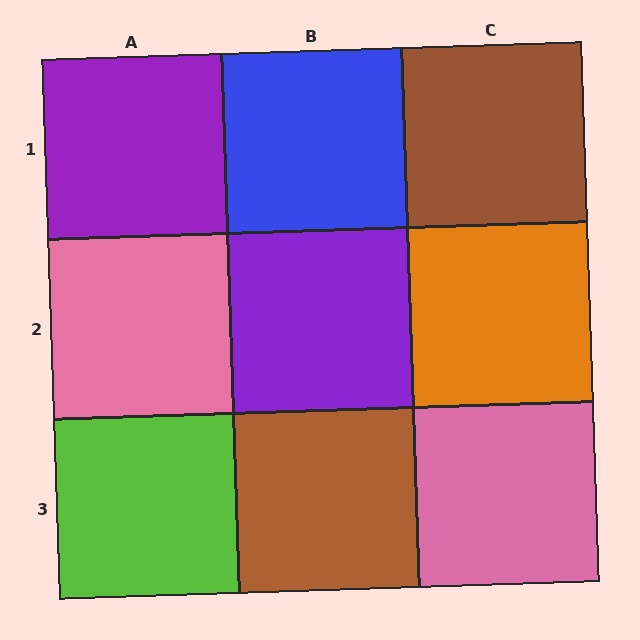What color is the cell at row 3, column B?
Brown.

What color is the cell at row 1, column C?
Brown.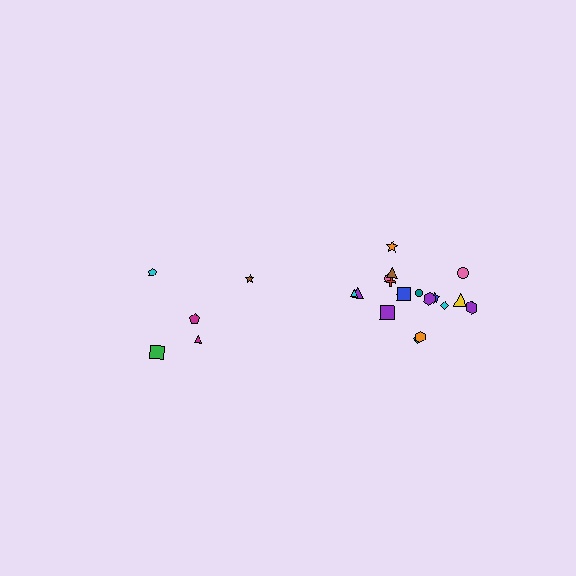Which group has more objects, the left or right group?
The right group.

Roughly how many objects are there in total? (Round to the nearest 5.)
Roughly 25 objects in total.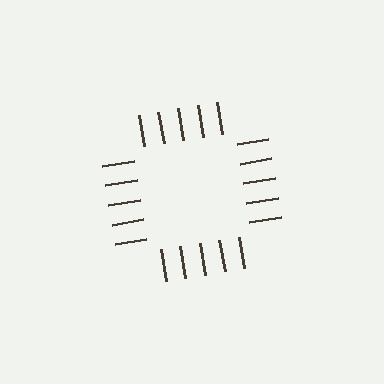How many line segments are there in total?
20 — 5 along each of the 4 edges.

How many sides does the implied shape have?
4 sides — the line-ends trace a square.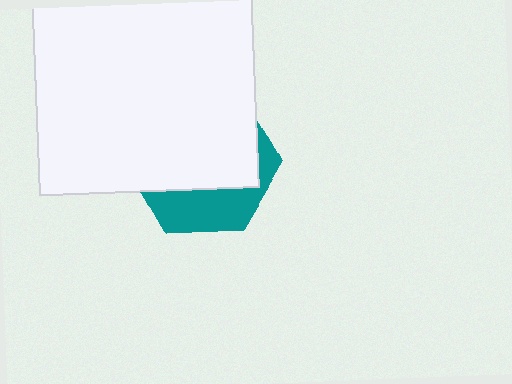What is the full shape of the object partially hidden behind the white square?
The partially hidden object is a teal hexagon.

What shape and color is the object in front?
The object in front is a white square.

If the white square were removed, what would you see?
You would see the complete teal hexagon.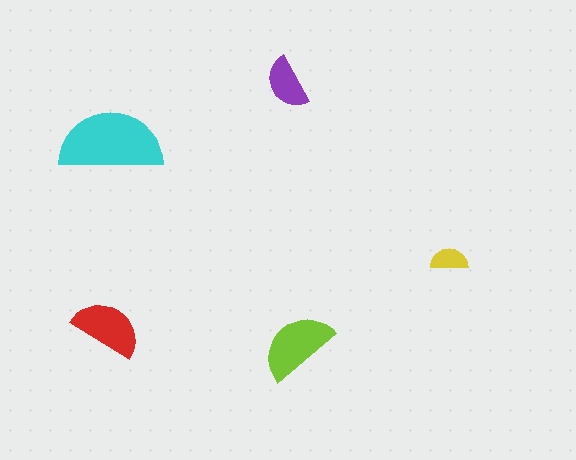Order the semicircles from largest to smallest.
the cyan one, the lime one, the red one, the purple one, the yellow one.